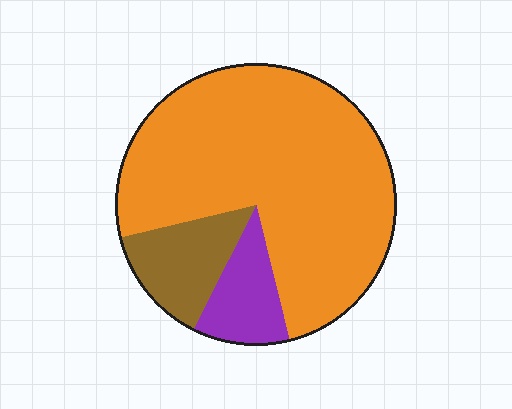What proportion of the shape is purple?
Purple covers around 10% of the shape.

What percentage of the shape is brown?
Brown covers 14% of the shape.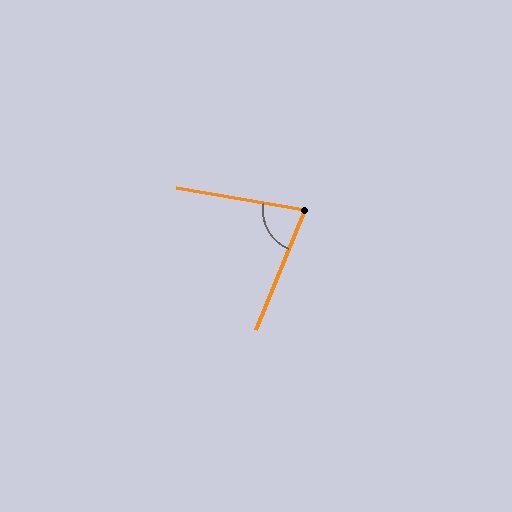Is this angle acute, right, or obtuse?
It is acute.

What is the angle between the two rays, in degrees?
Approximately 78 degrees.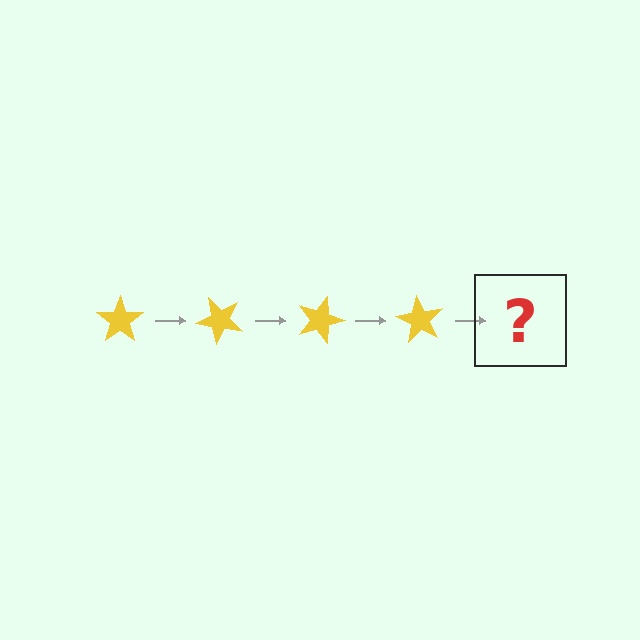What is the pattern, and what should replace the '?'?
The pattern is that the star rotates 45 degrees each step. The '?' should be a yellow star rotated 180 degrees.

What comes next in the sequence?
The next element should be a yellow star rotated 180 degrees.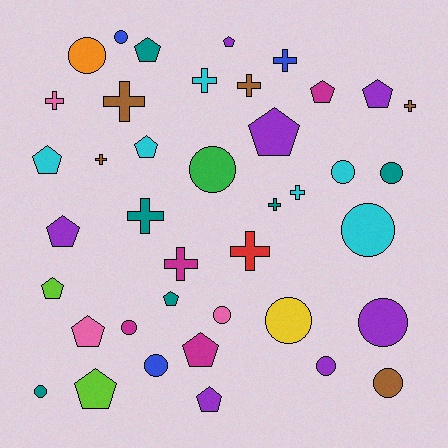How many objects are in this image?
There are 40 objects.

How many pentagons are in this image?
There are 14 pentagons.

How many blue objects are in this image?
There are 3 blue objects.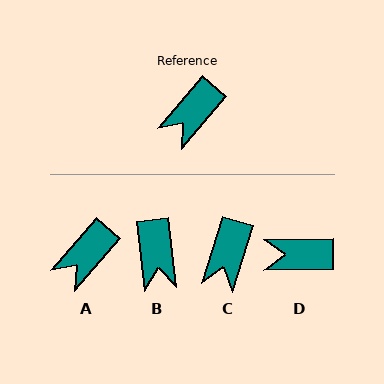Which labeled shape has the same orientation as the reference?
A.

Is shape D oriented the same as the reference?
No, it is off by about 48 degrees.